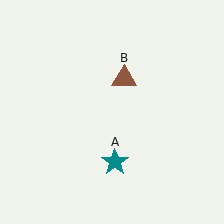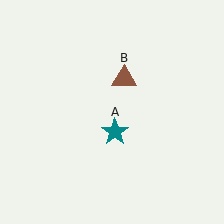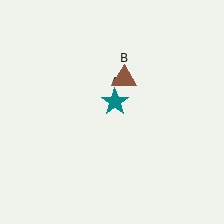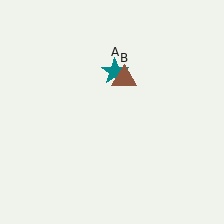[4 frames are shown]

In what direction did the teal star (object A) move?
The teal star (object A) moved up.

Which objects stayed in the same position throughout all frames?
Brown triangle (object B) remained stationary.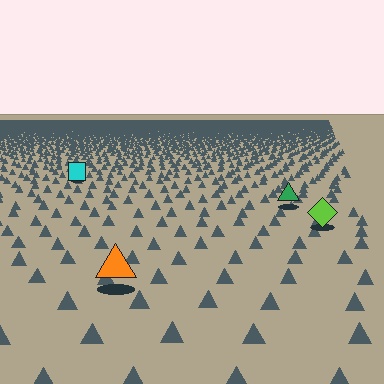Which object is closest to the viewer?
The orange triangle is closest. The texture marks near it are larger and more spread out.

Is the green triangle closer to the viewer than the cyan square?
Yes. The green triangle is closer — you can tell from the texture gradient: the ground texture is coarser near it.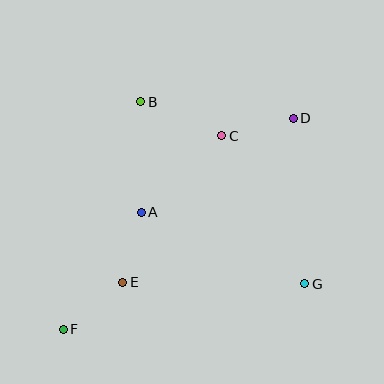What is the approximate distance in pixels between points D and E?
The distance between D and E is approximately 237 pixels.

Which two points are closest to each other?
Points A and E are closest to each other.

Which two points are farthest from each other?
Points D and F are farthest from each other.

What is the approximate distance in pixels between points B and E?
The distance between B and E is approximately 181 pixels.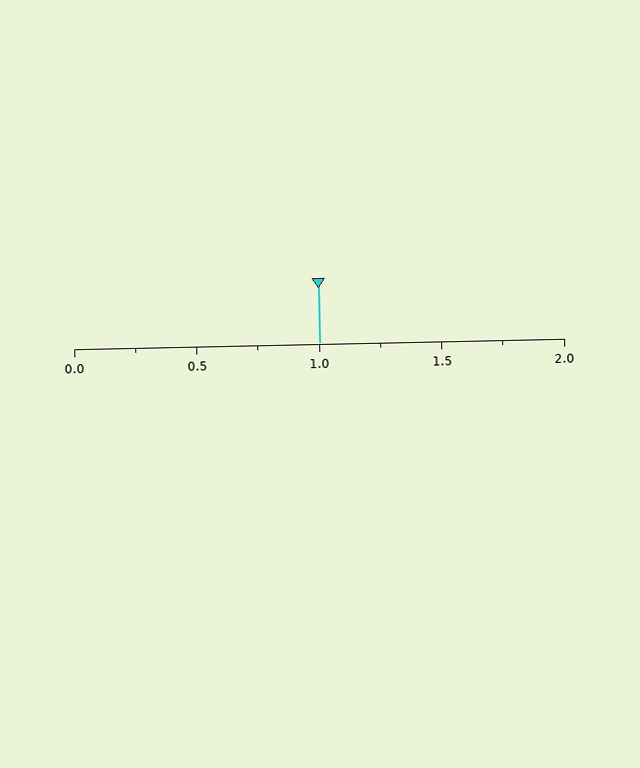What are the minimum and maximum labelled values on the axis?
The axis runs from 0.0 to 2.0.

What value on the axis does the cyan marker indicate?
The marker indicates approximately 1.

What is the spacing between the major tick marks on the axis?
The major ticks are spaced 0.5 apart.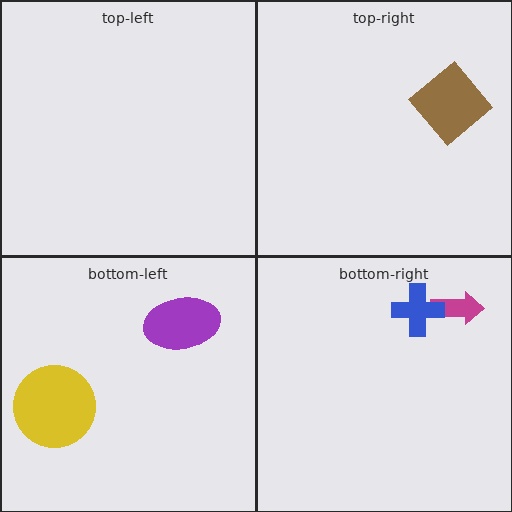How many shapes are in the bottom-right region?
2.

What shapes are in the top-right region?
The brown diamond.